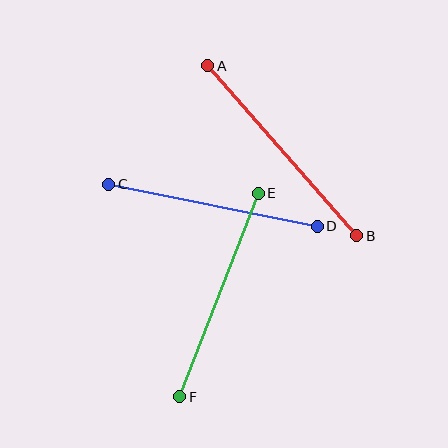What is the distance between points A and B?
The distance is approximately 226 pixels.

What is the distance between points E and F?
The distance is approximately 218 pixels.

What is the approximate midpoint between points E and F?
The midpoint is at approximately (219, 295) pixels.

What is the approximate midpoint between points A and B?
The midpoint is at approximately (282, 151) pixels.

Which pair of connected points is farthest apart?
Points A and B are farthest apart.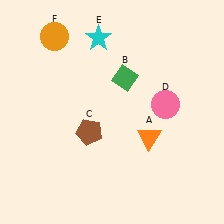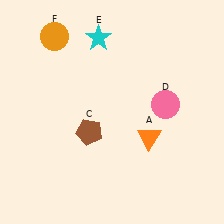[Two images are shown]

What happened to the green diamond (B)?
The green diamond (B) was removed in Image 2. It was in the top-right area of Image 1.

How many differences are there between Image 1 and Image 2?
There is 1 difference between the two images.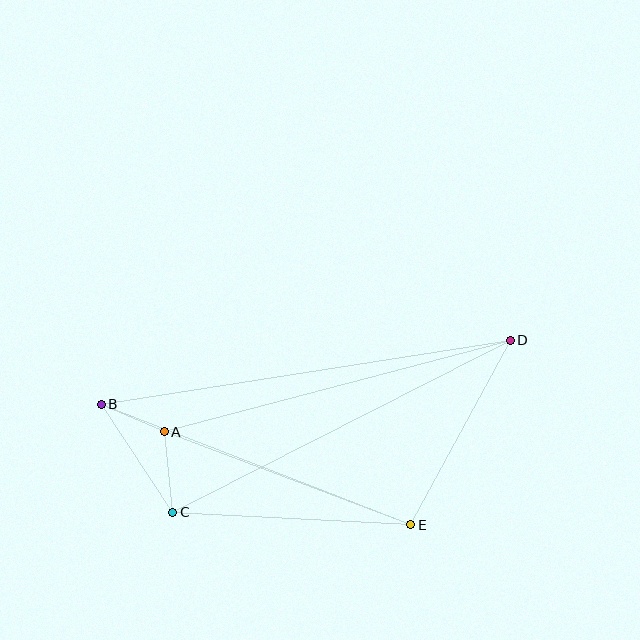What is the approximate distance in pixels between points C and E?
The distance between C and E is approximately 238 pixels.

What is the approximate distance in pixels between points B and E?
The distance between B and E is approximately 332 pixels.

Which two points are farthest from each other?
Points B and D are farthest from each other.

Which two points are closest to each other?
Points A and B are closest to each other.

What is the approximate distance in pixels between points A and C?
The distance between A and C is approximately 81 pixels.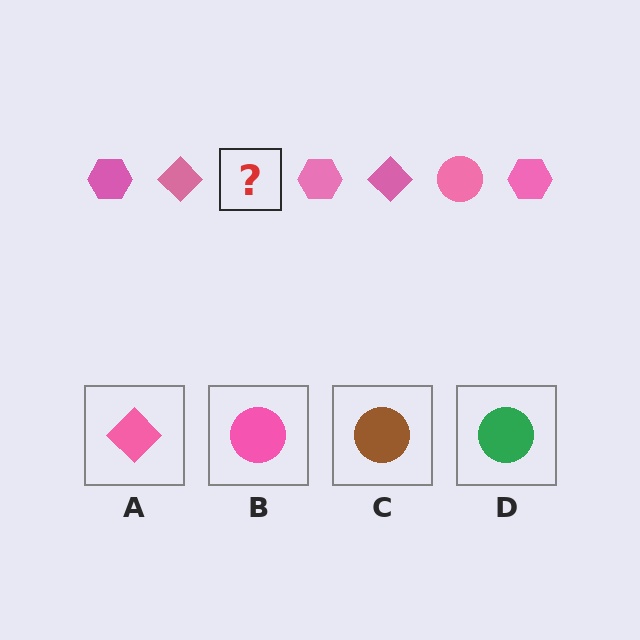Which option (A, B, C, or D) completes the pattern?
B.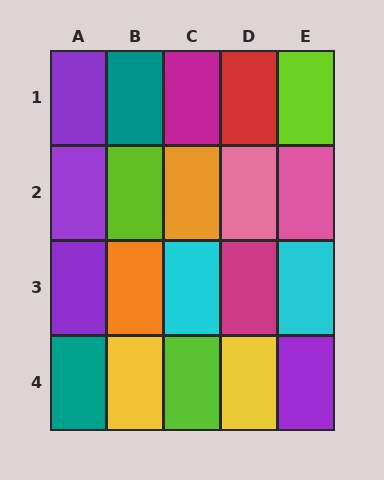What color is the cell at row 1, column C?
Magenta.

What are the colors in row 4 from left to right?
Teal, yellow, lime, yellow, purple.